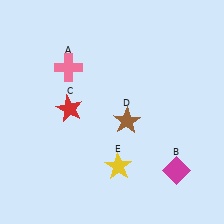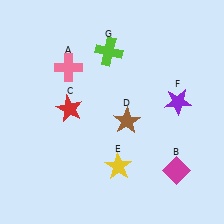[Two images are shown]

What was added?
A purple star (F), a lime cross (G) were added in Image 2.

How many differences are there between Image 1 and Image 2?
There are 2 differences between the two images.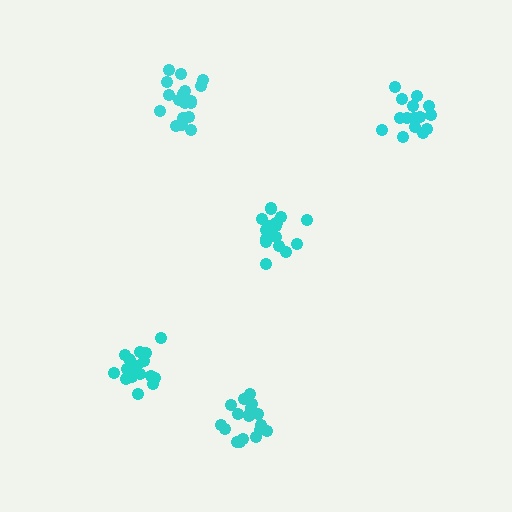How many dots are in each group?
Group 1: 19 dots, Group 2: 19 dots, Group 3: 18 dots, Group 4: 18 dots, Group 5: 15 dots (89 total).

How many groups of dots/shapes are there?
There are 5 groups.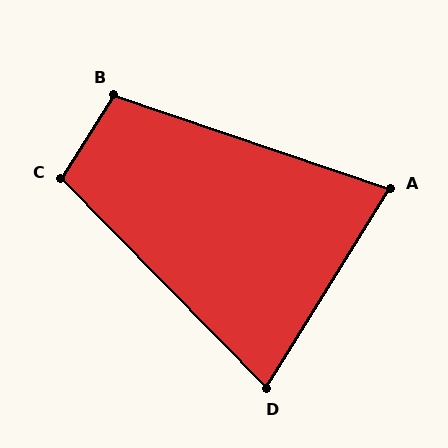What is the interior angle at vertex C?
Approximately 103 degrees (obtuse).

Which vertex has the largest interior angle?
B, at approximately 104 degrees.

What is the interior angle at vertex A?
Approximately 77 degrees (acute).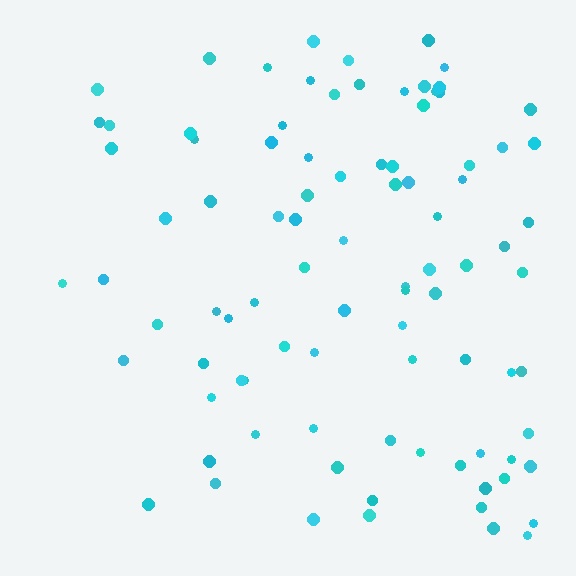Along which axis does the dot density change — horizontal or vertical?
Horizontal.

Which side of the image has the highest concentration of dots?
The right.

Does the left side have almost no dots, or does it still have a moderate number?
Still a moderate number, just noticeably fewer than the right.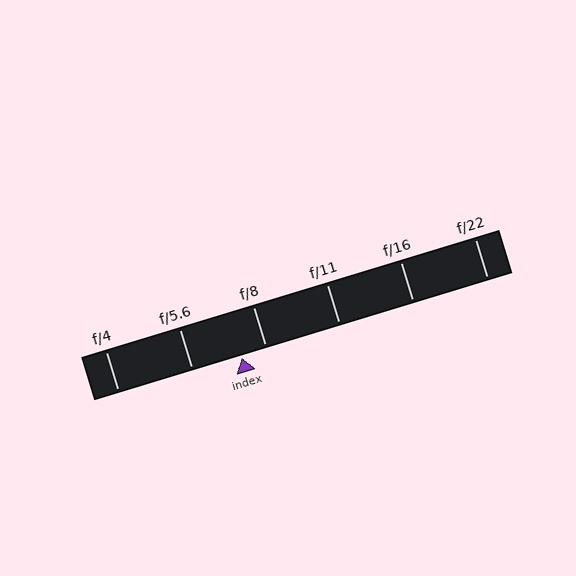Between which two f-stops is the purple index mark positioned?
The index mark is between f/5.6 and f/8.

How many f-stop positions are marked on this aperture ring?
There are 6 f-stop positions marked.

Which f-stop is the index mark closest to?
The index mark is closest to f/8.